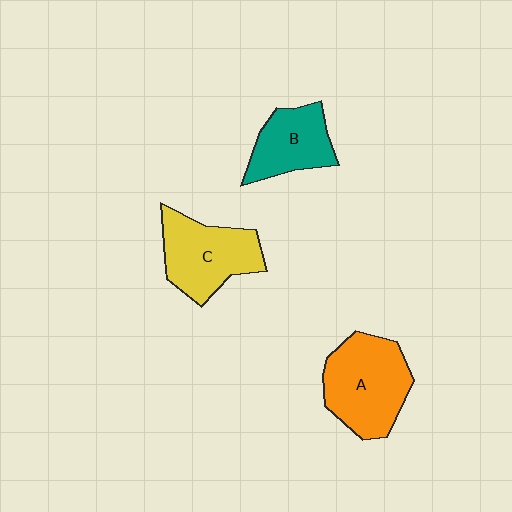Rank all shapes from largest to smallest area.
From largest to smallest: A (orange), C (yellow), B (teal).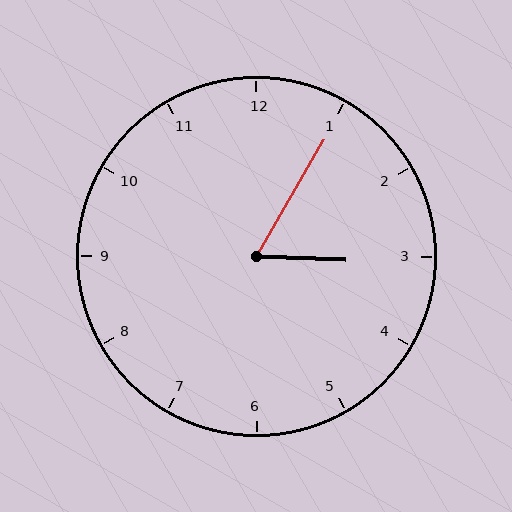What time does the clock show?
3:05.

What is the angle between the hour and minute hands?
Approximately 62 degrees.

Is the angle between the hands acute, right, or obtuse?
It is acute.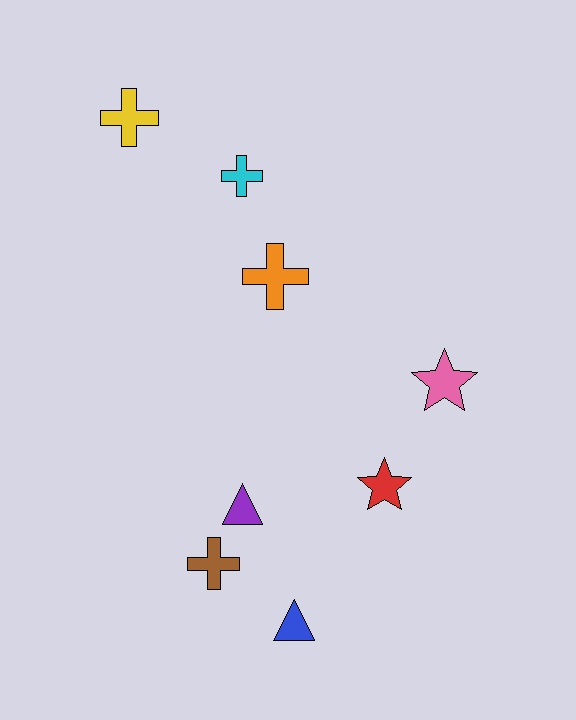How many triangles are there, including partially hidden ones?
There are 2 triangles.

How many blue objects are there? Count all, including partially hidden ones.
There is 1 blue object.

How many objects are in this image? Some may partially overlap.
There are 8 objects.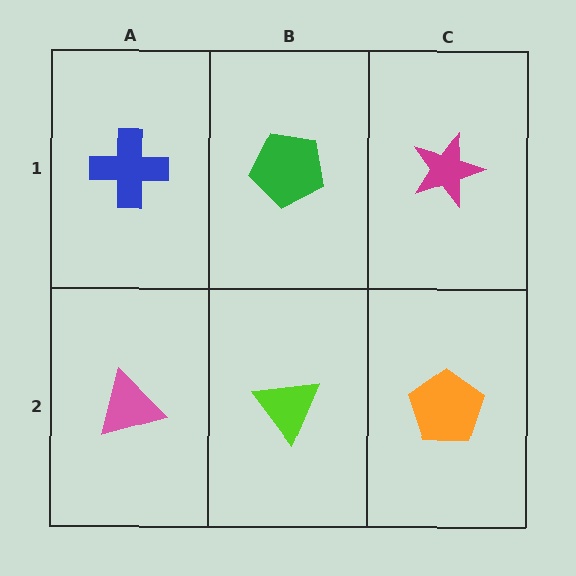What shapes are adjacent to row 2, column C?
A magenta star (row 1, column C), a lime triangle (row 2, column B).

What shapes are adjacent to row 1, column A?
A pink triangle (row 2, column A), a green pentagon (row 1, column B).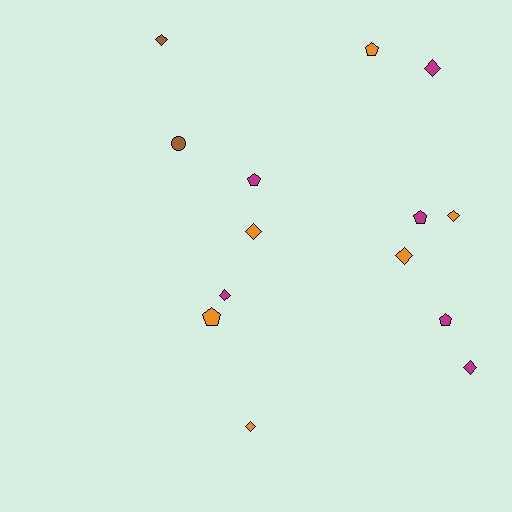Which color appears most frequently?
Orange, with 6 objects.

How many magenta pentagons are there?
There are 3 magenta pentagons.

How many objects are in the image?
There are 14 objects.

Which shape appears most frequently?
Diamond, with 8 objects.